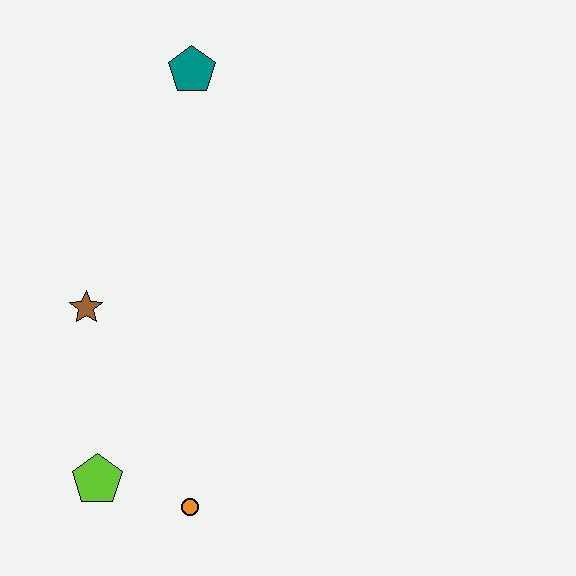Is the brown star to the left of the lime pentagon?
Yes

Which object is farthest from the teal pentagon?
The orange circle is farthest from the teal pentagon.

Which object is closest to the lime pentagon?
The orange circle is closest to the lime pentagon.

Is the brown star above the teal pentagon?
No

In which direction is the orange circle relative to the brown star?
The orange circle is below the brown star.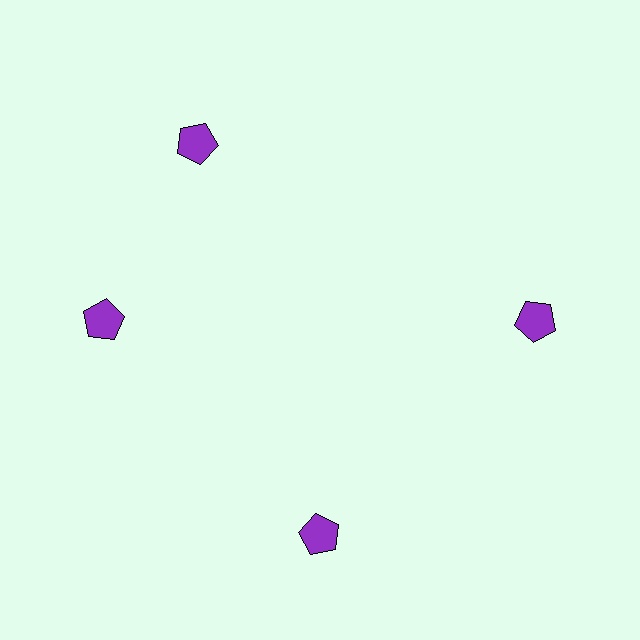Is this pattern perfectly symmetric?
No. The 4 purple pentagons are arranged in a ring, but one element near the 12 o'clock position is rotated out of alignment along the ring, breaking the 4-fold rotational symmetry.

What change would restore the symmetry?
The symmetry would be restored by rotating it back into even spacing with its neighbors so that all 4 pentagons sit at equal angles and equal distance from the center.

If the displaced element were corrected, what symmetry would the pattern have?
It would have 4-fold rotational symmetry — the pattern would map onto itself every 90 degrees.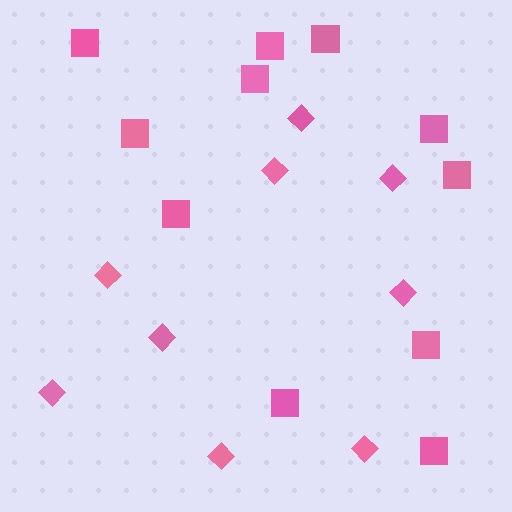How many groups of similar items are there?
There are 2 groups: one group of diamonds (9) and one group of squares (11).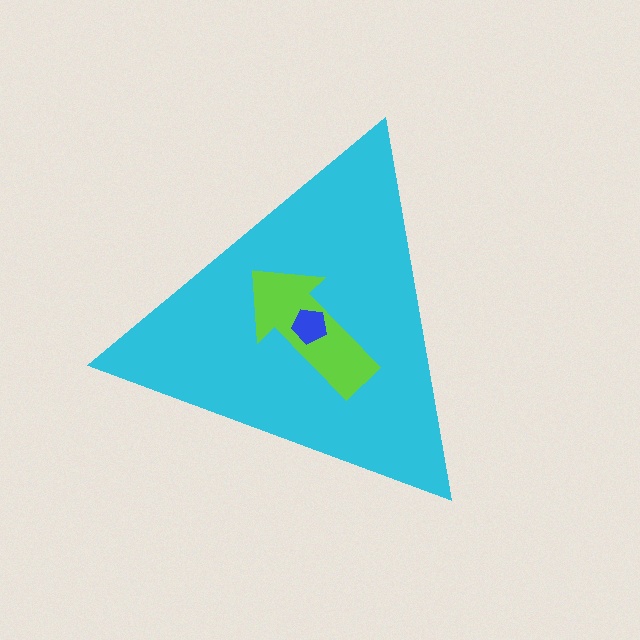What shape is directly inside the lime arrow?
The blue pentagon.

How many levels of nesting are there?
3.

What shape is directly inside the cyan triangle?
The lime arrow.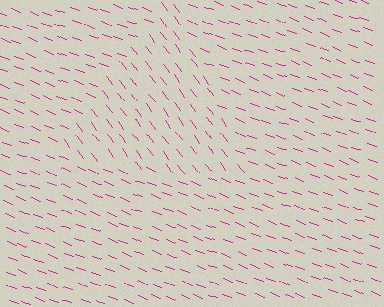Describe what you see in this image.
The image is filled with small magenta line segments. A triangle region in the image has lines oriented differently from the surrounding lines, creating a visible texture boundary.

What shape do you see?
I see a triangle.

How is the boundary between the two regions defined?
The boundary is defined purely by a change in line orientation (approximately 32 degrees difference). All lines are the same color and thickness.